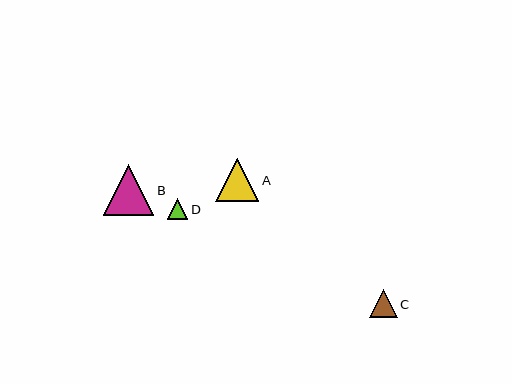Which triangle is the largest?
Triangle B is the largest with a size of approximately 51 pixels.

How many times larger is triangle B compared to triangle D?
Triangle B is approximately 2.5 times the size of triangle D.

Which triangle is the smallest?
Triangle D is the smallest with a size of approximately 20 pixels.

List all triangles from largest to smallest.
From largest to smallest: B, A, C, D.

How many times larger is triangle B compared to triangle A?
Triangle B is approximately 1.2 times the size of triangle A.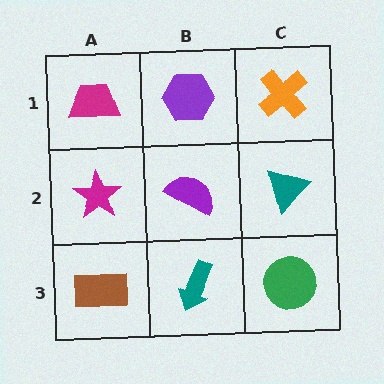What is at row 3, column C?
A green circle.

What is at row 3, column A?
A brown rectangle.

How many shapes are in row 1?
3 shapes.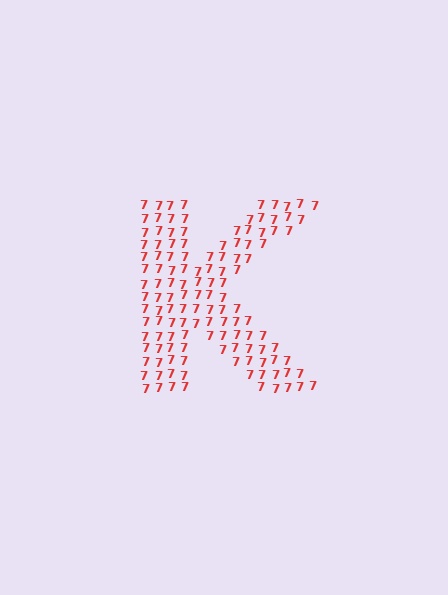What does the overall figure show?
The overall figure shows the letter K.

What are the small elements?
The small elements are digit 7's.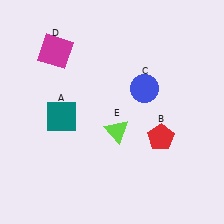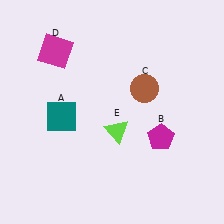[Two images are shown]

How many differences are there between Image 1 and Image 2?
There are 2 differences between the two images.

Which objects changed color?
B changed from red to magenta. C changed from blue to brown.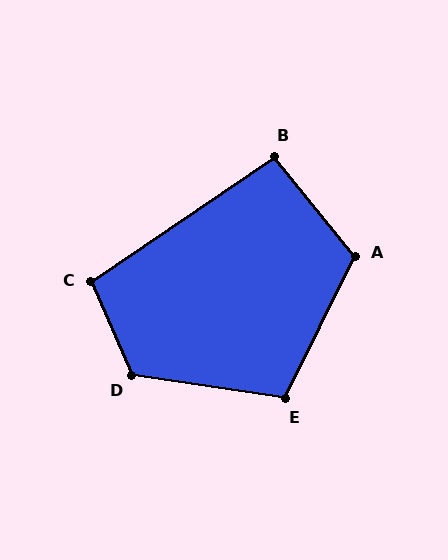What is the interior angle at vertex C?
Approximately 101 degrees (obtuse).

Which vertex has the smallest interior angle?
B, at approximately 95 degrees.